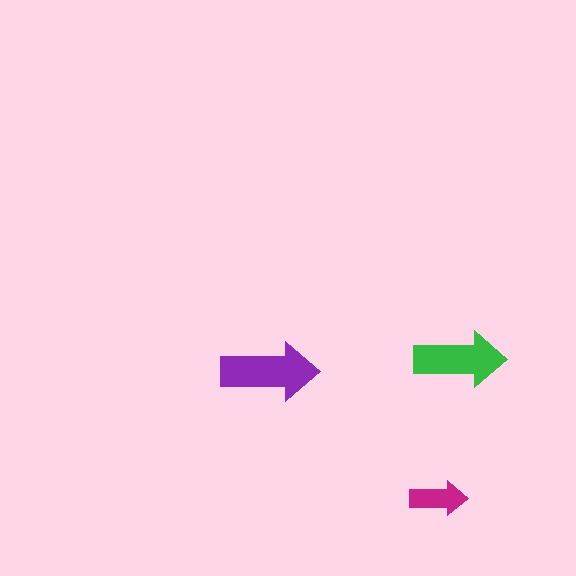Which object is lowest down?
The magenta arrow is bottommost.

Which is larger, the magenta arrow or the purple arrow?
The purple one.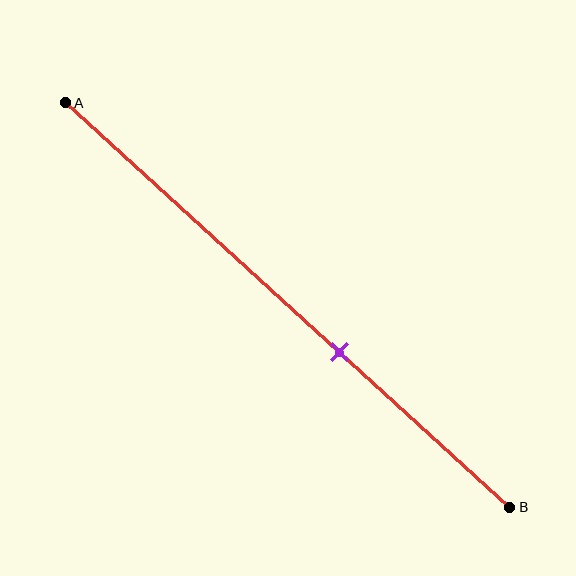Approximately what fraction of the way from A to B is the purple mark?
The purple mark is approximately 60% of the way from A to B.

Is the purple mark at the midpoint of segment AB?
No, the mark is at about 60% from A, not at the 50% midpoint.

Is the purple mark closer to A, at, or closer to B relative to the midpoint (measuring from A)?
The purple mark is closer to point B than the midpoint of segment AB.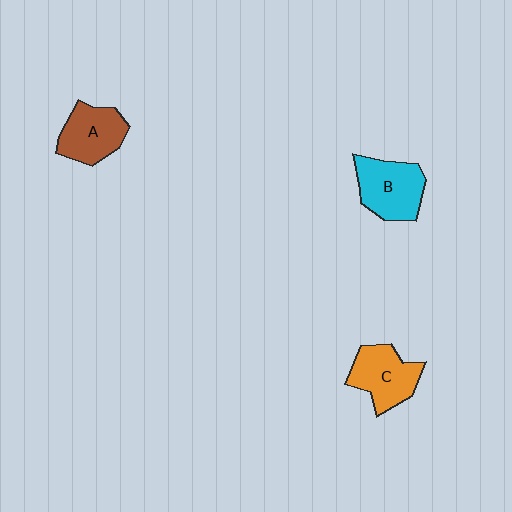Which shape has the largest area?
Shape B (cyan).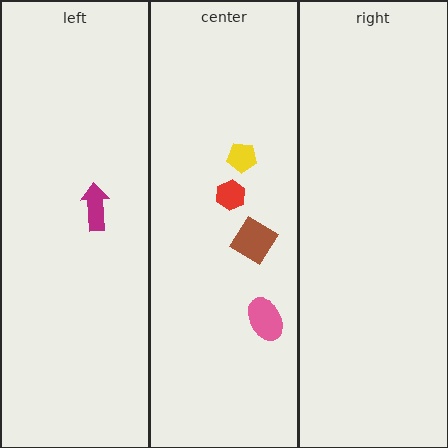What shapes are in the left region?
The magenta arrow.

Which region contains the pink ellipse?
The center region.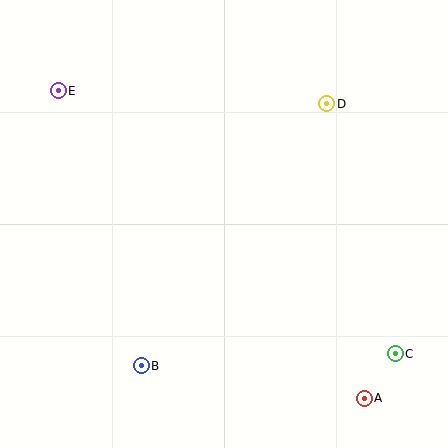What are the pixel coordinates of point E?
Point E is at (58, 91).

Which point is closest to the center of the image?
Point D at (327, 104) is closest to the center.